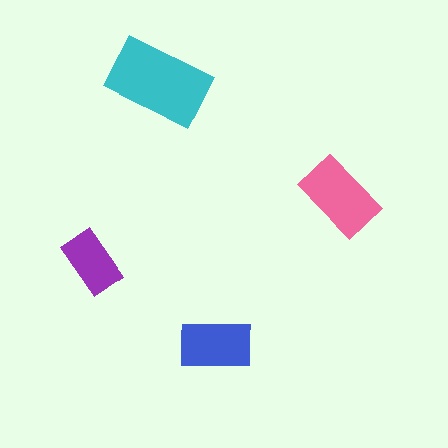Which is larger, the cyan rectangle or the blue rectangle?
The cyan one.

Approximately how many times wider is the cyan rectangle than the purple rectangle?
About 1.5 times wider.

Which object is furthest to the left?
The purple rectangle is leftmost.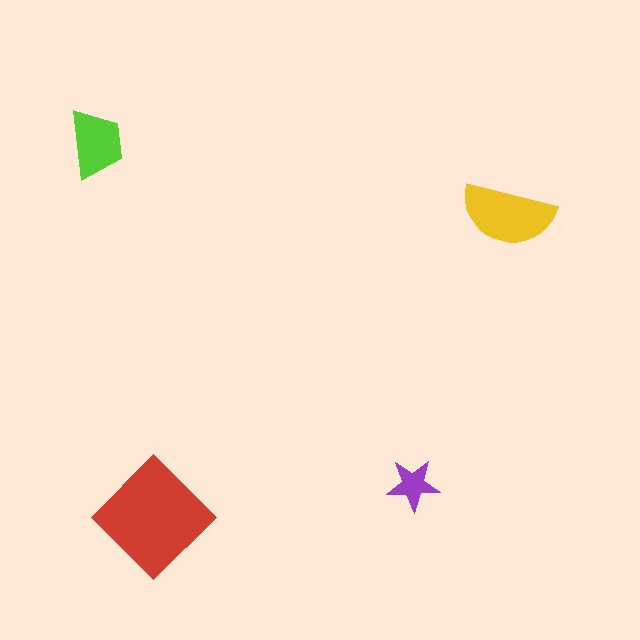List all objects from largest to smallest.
The red diamond, the yellow semicircle, the lime trapezoid, the purple star.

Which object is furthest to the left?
The lime trapezoid is leftmost.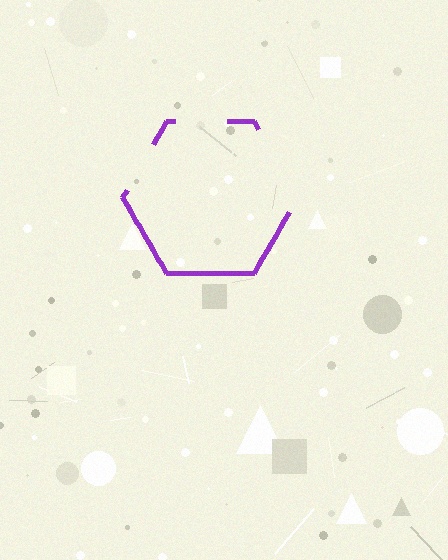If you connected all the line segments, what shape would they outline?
They would outline a hexagon.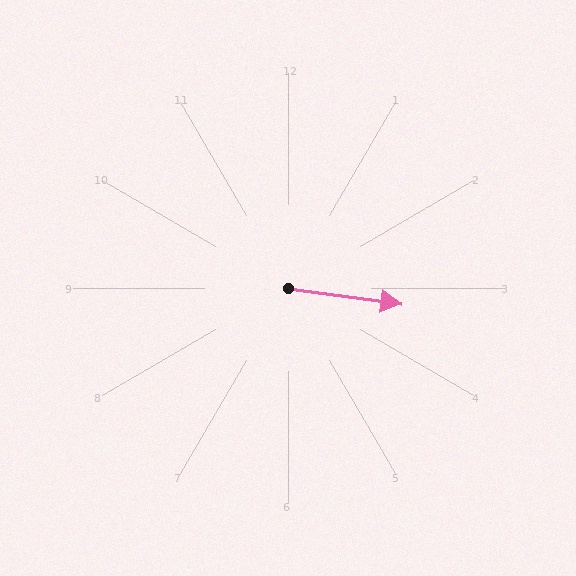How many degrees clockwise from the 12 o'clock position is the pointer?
Approximately 98 degrees.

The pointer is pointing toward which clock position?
Roughly 3 o'clock.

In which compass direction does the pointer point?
East.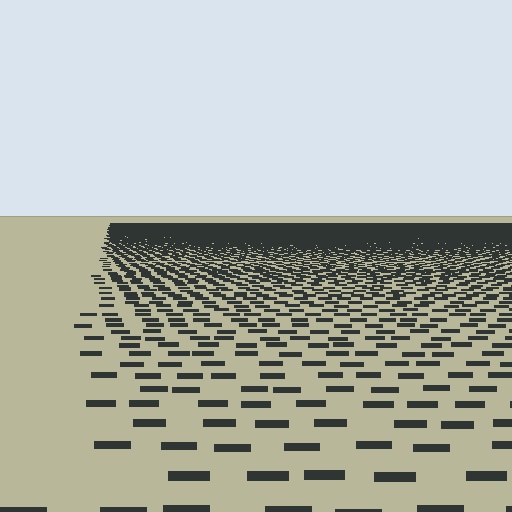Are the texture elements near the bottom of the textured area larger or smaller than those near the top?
Larger. Near the bottom, elements are closer to the viewer and appear at a bigger on-screen size.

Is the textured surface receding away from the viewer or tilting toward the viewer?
The surface is receding away from the viewer. Texture elements get smaller and denser toward the top.